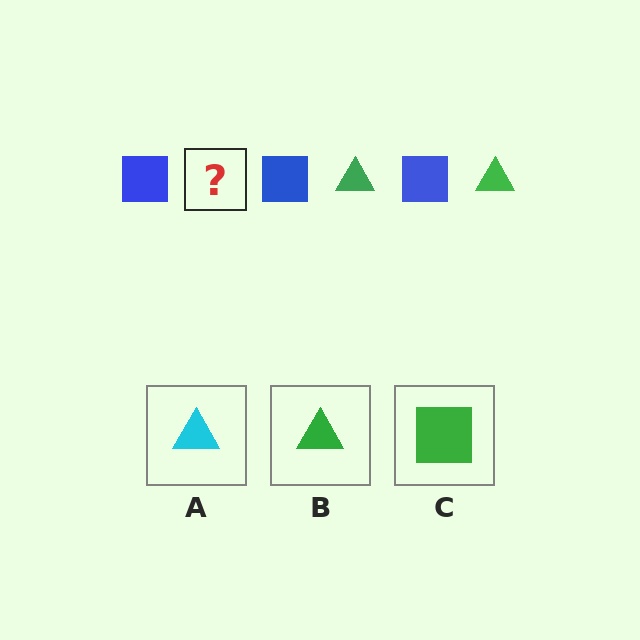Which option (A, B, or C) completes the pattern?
B.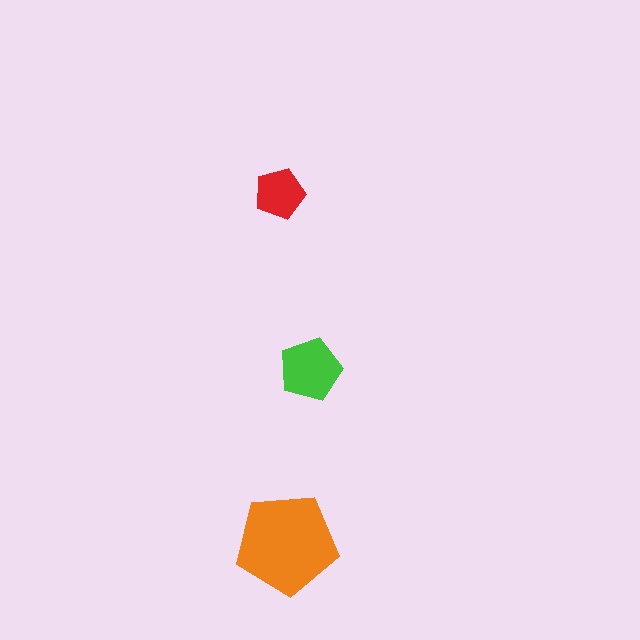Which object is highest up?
The red pentagon is topmost.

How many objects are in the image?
There are 3 objects in the image.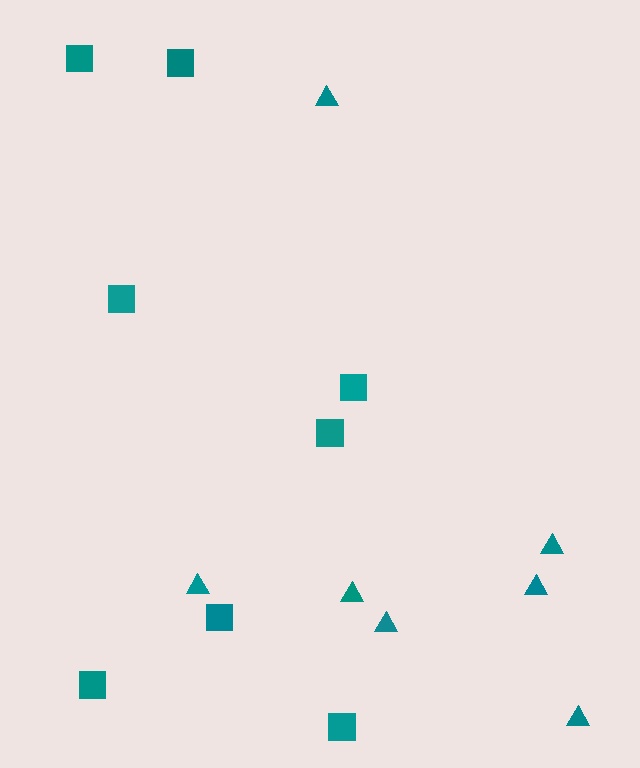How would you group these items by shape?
There are 2 groups: one group of squares (8) and one group of triangles (7).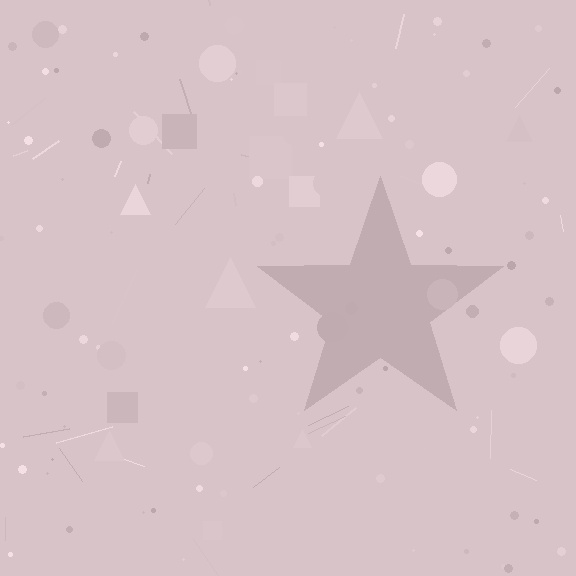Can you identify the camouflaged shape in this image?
The camouflaged shape is a star.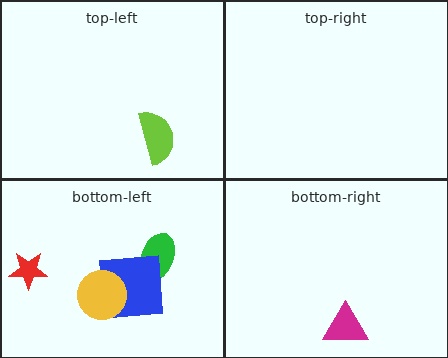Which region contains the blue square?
The bottom-left region.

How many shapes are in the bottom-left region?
4.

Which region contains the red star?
The bottom-left region.